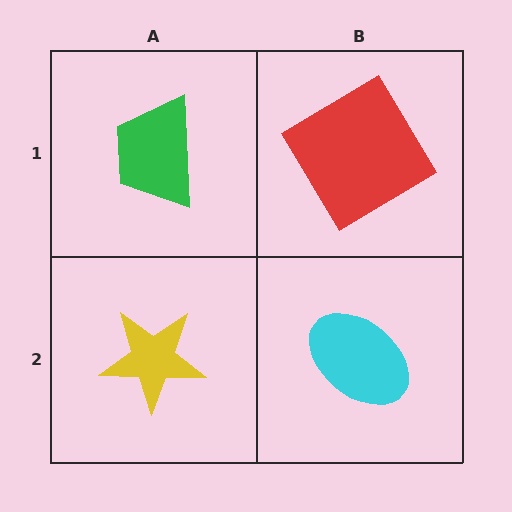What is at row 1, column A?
A green trapezoid.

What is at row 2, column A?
A yellow star.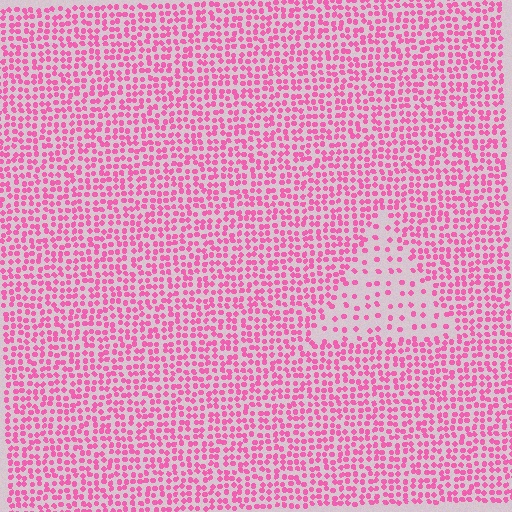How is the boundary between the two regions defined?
The boundary is defined by a change in element density (approximately 2.5x ratio). All elements are the same color, size, and shape.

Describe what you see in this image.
The image contains small pink elements arranged at two different densities. A triangle-shaped region is visible where the elements are less densely packed than the surrounding area.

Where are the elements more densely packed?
The elements are more densely packed outside the triangle boundary.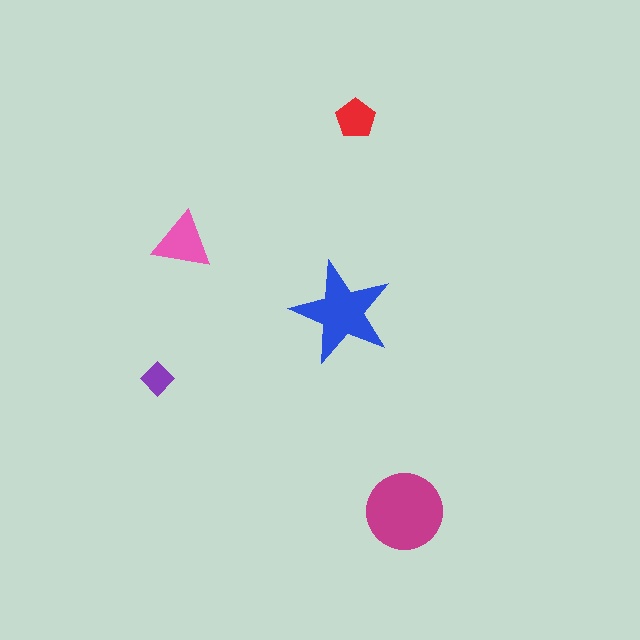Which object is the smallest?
The purple diamond.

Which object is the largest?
The magenta circle.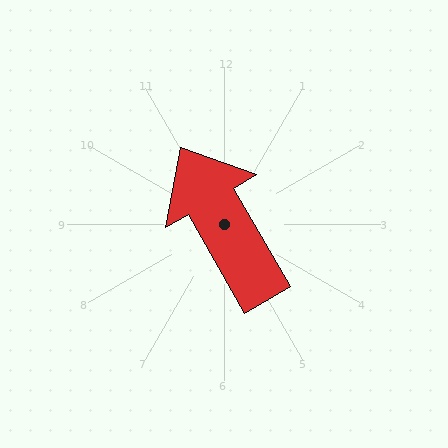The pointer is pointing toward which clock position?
Roughly 11 o'clock.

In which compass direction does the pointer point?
Northwest.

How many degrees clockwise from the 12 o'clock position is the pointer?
Approximately 330 degrees.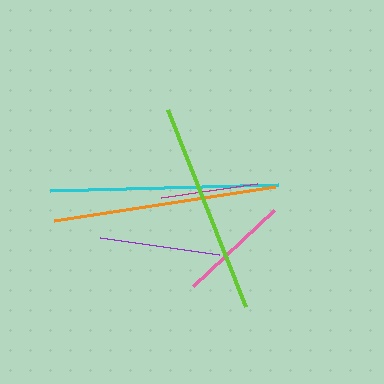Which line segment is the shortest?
The magenta line is the shortest at approximately 97 pixels.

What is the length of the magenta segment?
The magenta segment is approximately 97 pixels long.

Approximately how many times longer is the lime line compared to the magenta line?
The lime line is approximately 2.2 times the length of the magenta line.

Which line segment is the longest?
The cyan line is the longest at approximately 228 pixels.